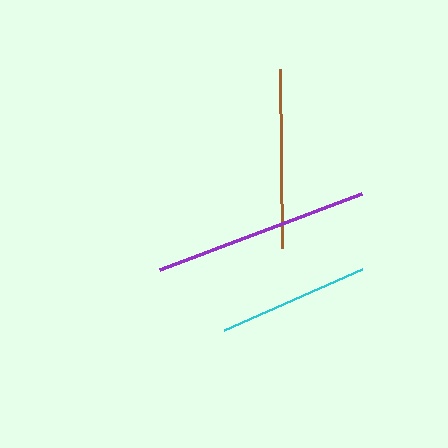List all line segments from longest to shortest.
From longest to shortest: purple, brown, cyan.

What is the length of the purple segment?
The purple segment is approximately 217 pixels long.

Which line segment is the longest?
The purple line is the longest at approximately 217 pixels.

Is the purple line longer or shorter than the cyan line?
The purple line is longer than the cyan line.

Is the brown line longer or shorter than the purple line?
The purple line is longer than the brown line.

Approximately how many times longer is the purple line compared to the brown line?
The purple line is approximately 1.2 times the length of the brown line.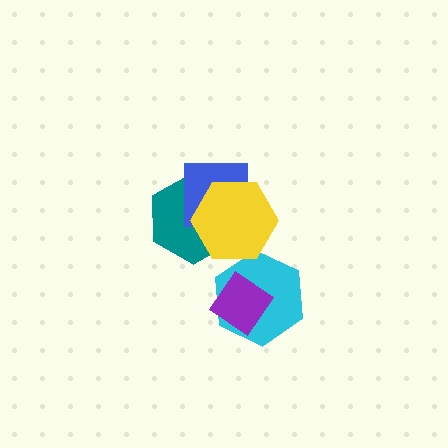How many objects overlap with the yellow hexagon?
3 objects overlap with the yellow hexagon.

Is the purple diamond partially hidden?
No, no other shape covers it.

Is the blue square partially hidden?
Yes, it is partially covered by another shape.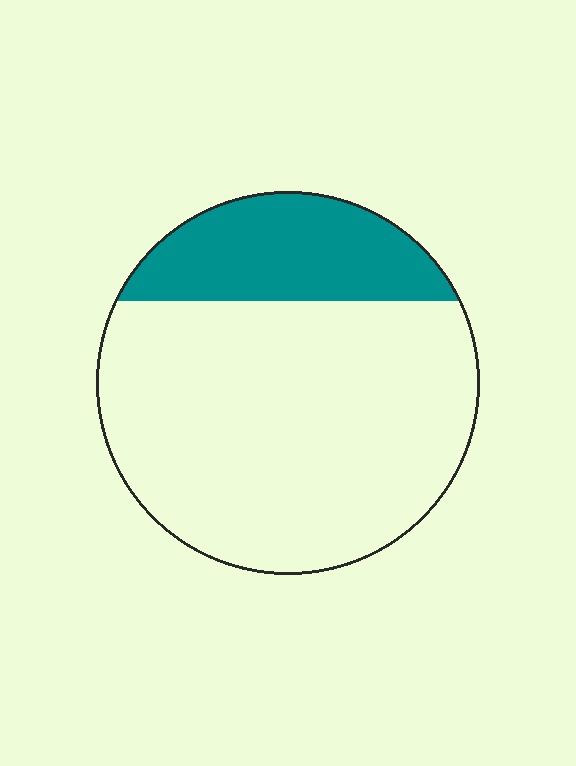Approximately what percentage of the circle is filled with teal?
Approximately 25%.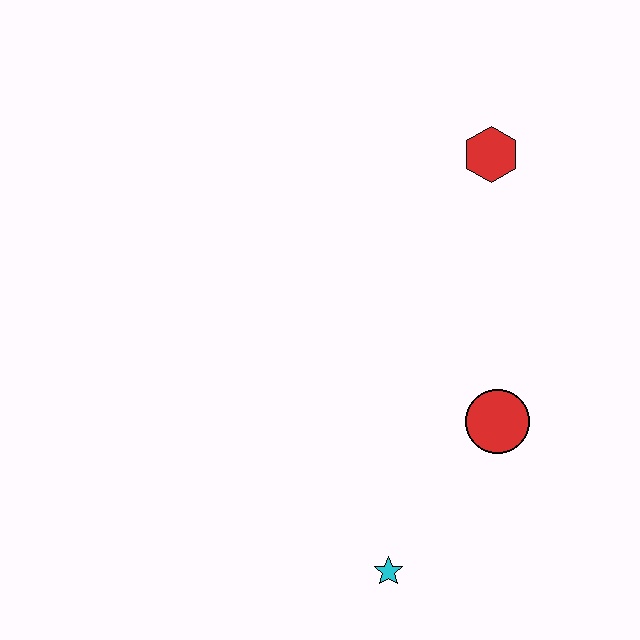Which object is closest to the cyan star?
The red circle is closest to the cyan star.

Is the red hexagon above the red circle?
Yes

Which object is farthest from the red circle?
The red hexagon is farthest from the red circle.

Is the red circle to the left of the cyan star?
No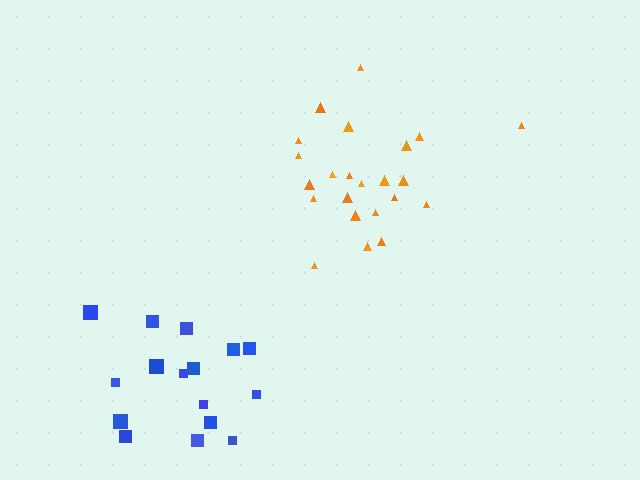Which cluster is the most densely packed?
Orange.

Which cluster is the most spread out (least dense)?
Blue.